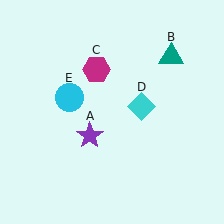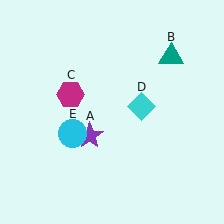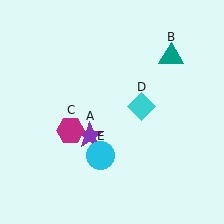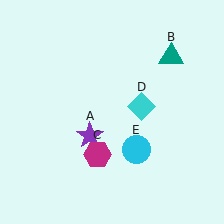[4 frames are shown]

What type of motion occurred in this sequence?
The magenta hexagon (object C), cyan circle (object E) rotated counterclockwise around the center of the scene.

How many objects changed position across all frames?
2 objects changed position: magenta hexagon (object C), cyan circle (object E).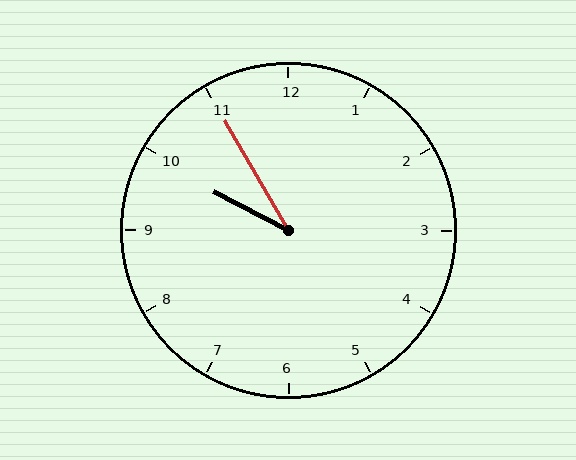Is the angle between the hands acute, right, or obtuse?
It is acute.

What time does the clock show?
9:55.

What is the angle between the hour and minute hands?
Approximately 32 degrees.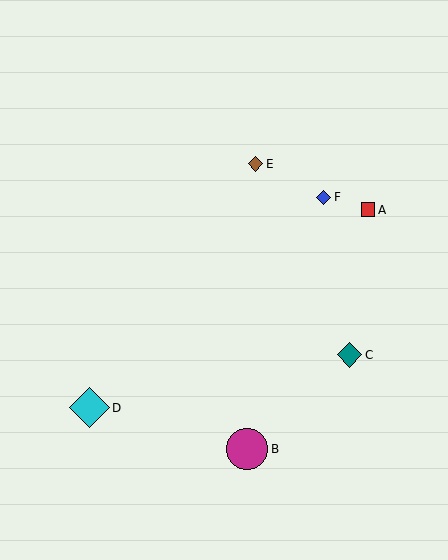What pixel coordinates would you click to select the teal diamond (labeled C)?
Click at (349, 355) to select the teal diamond C.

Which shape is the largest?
The magenta circle (labeled B) is the largest.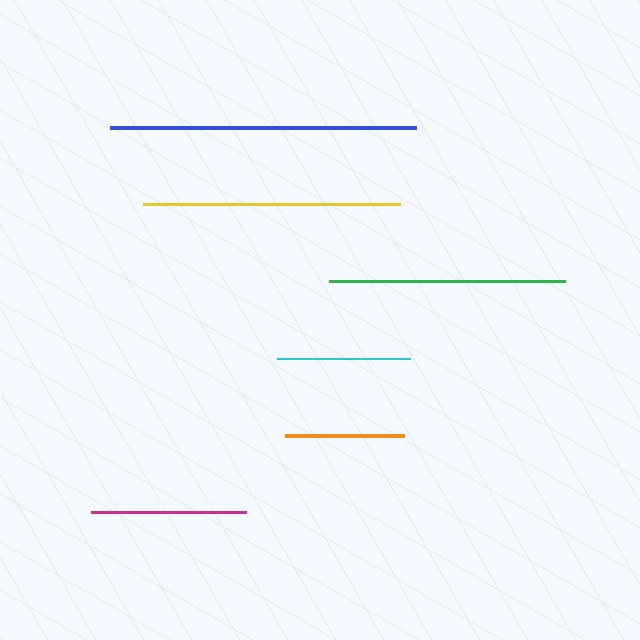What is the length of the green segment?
The green segment is approximately 236 pixels long.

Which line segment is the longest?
The blue line is the longest at approximately 306 pixels.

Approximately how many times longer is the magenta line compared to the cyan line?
The magenta line is approximately 1.2 times the length of the cyan line.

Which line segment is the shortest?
The orange line is the shortest at approximately 119 pixels.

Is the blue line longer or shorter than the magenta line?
The blue line is longer than the magenta line.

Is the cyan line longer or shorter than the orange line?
The cyan line is longer than the orange line.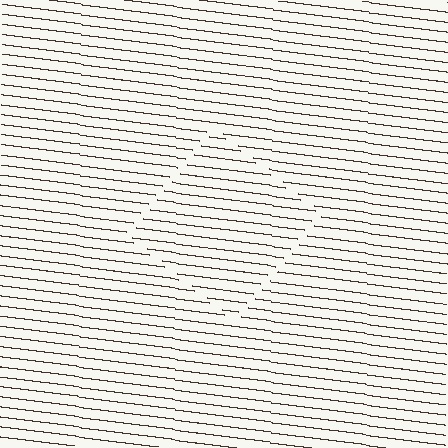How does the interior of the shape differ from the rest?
The interior of the shape contains the same grating, shifted by half a period — the contour is defined by the phase discontinuity where line-ends from the inner and outer gratings abut.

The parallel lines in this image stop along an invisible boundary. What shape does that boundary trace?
An illusory square. The interior of the shape contains the same grating, shifted by half a period — the contour is defined by the phase discontinuity where line-ends from the inner and outer gratings abut.